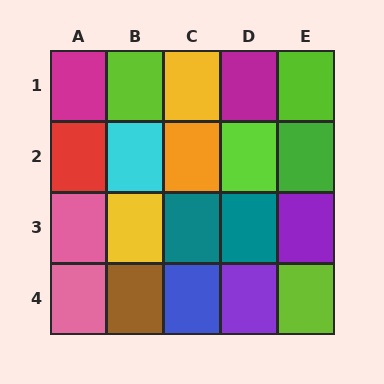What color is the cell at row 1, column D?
Magenta.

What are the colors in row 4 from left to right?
Pink, brown, blue, purple, lime.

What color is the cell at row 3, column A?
Pink.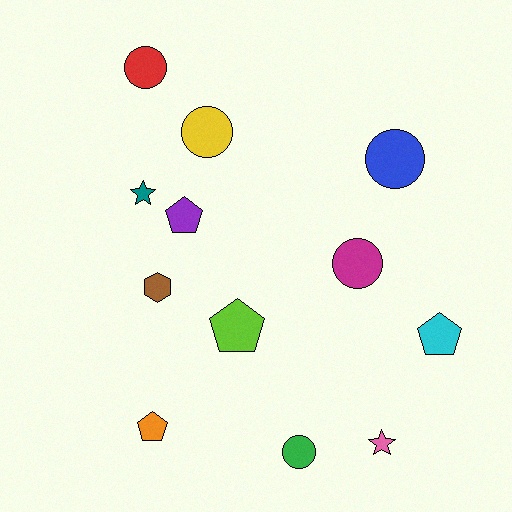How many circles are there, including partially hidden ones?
There are 5 circles.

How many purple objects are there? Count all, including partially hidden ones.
There is 1 purple object.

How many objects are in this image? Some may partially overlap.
There are 12 objects.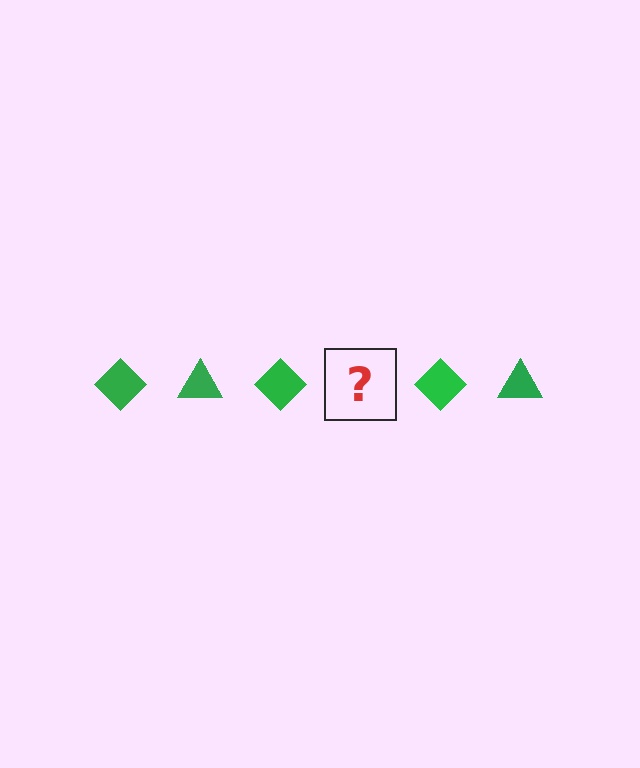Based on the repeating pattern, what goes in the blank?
The blank should be a green triangle.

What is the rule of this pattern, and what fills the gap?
The rule is that the pattern cycles through diamond, triangle shapes in green. The gap should be filled with a green triangle.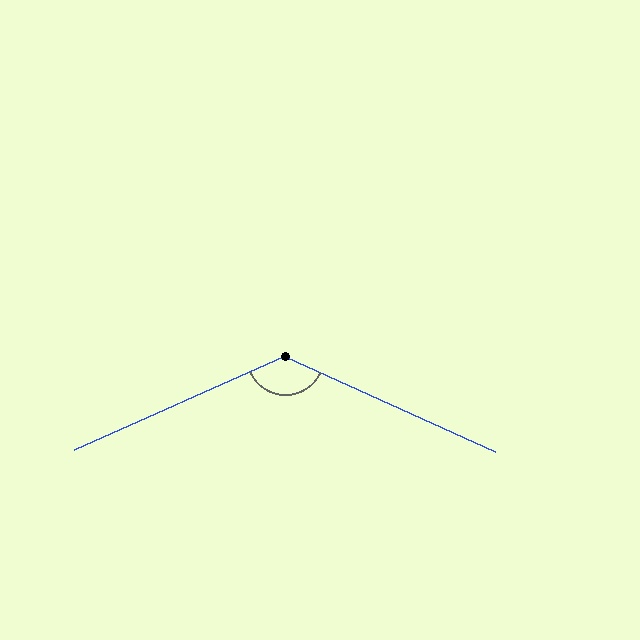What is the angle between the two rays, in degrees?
Approximately 132 degrees.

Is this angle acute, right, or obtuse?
It is obtuse.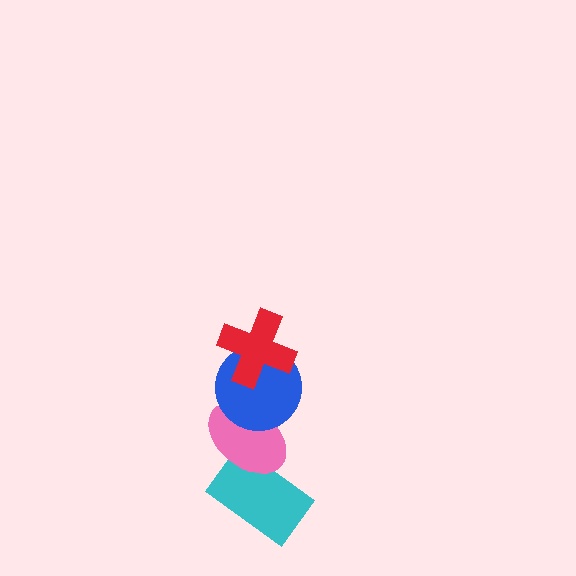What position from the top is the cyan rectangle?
The cyan rectangle is 4th from the top.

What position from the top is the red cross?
The red cross is 1st from the top.